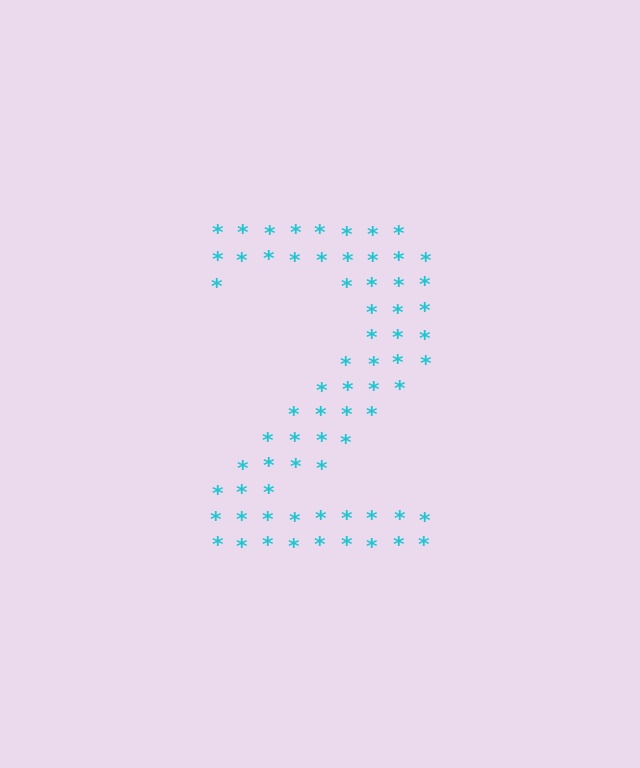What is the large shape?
The large shape is the digit 2.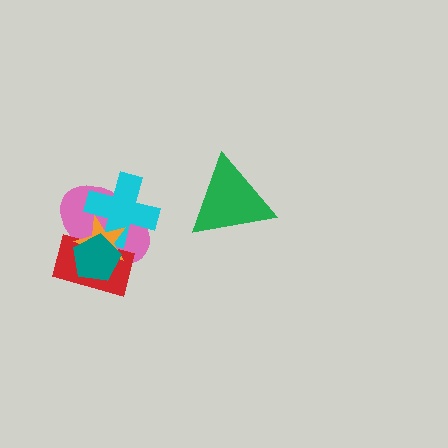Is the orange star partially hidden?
Yes, it is partially covered by another shape.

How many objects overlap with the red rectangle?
4 objects overlap with the red rectangle.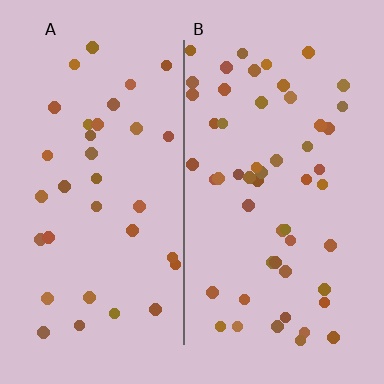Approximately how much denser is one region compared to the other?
Approximately 1.6× — region B over region A.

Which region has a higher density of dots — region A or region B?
B (the right).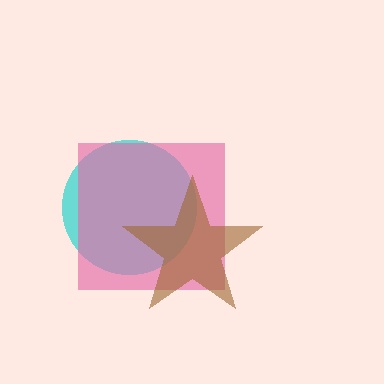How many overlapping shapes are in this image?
There are 3 overlapping shapes in the image.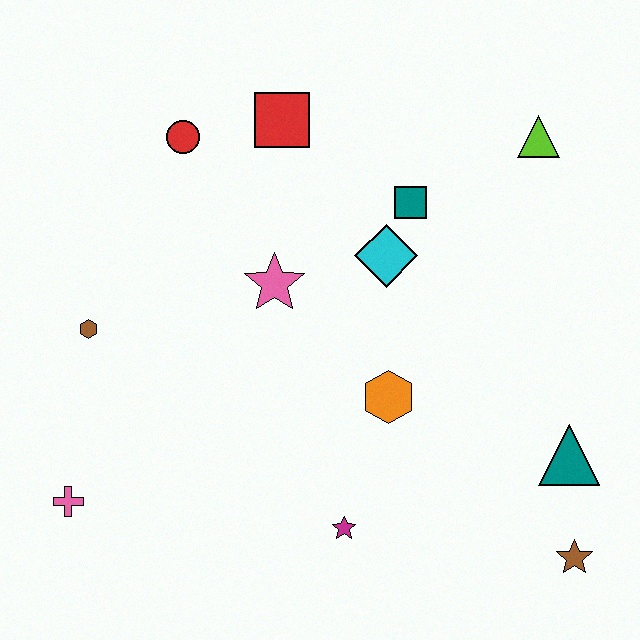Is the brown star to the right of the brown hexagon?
Yes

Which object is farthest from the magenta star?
The lime triangle is farthest from the magenta star.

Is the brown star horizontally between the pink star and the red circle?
No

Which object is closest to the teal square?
The cyan diamond is closest to the teal square.